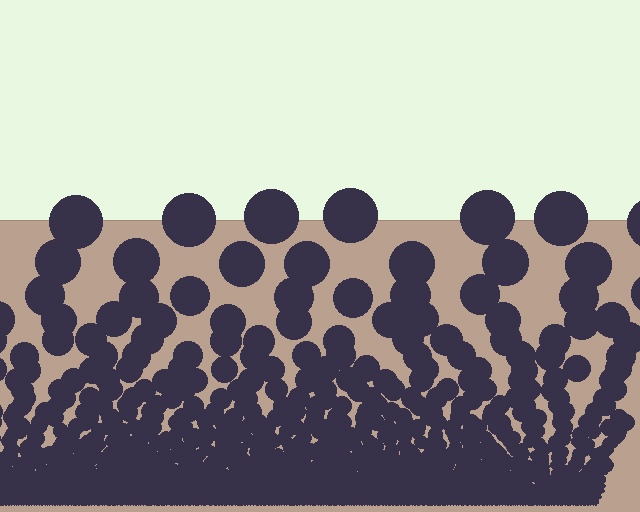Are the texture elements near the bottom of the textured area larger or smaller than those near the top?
Smaller. The gradient is inverted — elements near the bottom are smaller and denser.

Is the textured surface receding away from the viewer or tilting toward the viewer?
The surface appears to tilt toward the viewer. Texture elements get larger and sparser toward the top.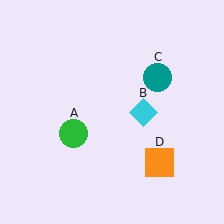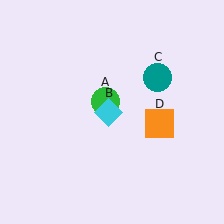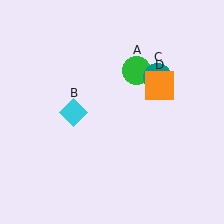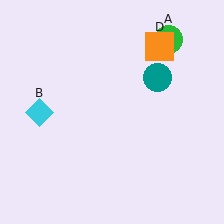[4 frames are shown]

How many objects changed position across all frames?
3 objects changed position: green circle (object A), cyan diamond (object B), orange square (object D).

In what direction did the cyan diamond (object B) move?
The cyan diamond (object B) moved left.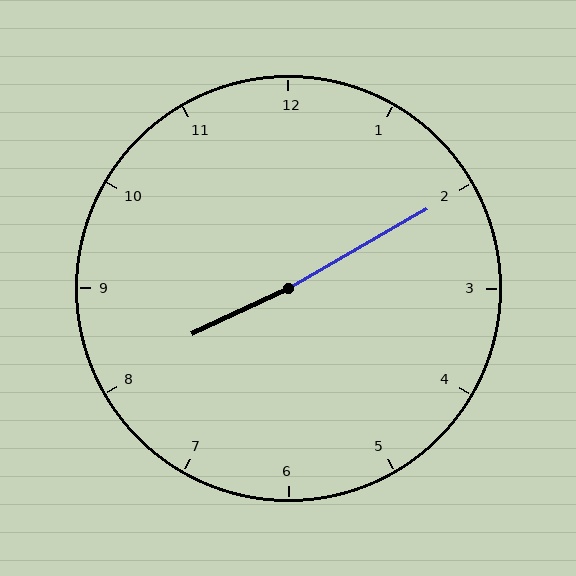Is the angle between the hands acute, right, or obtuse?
It is obtuse.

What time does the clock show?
8:10.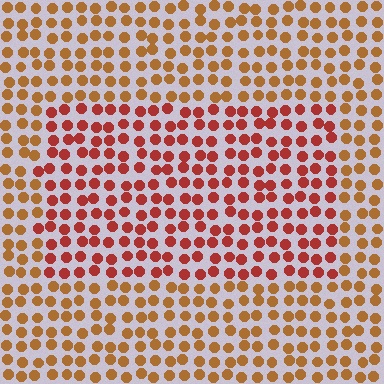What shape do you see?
I see a rectangle.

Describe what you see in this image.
The image is filled with small brown elements in a uniform arrangement. A rectangle-shaped region is visible where the elements are tinted to a slightly different hue, forming a subtle color boundary.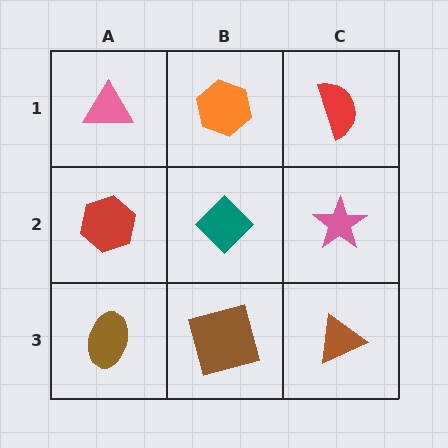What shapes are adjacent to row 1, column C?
A pink star (row 2, column C), an orange hexagon (row 1, column B).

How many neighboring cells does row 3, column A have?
2.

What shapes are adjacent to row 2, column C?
A red semicircle (row 1, column C), a brown triangle (row 3, column C), a teal diamond (row 2, column B).